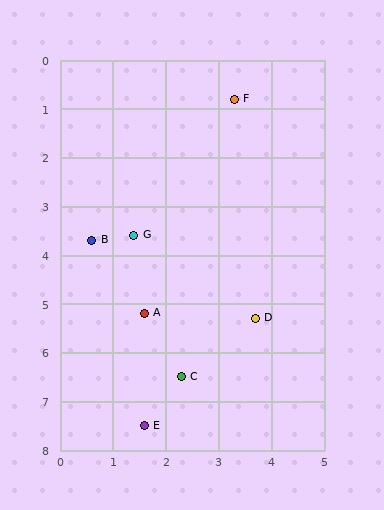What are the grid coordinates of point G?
Point G is at approximately (1.4, 3.6).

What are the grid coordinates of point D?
Point D is at approximately (3.7, 5.3).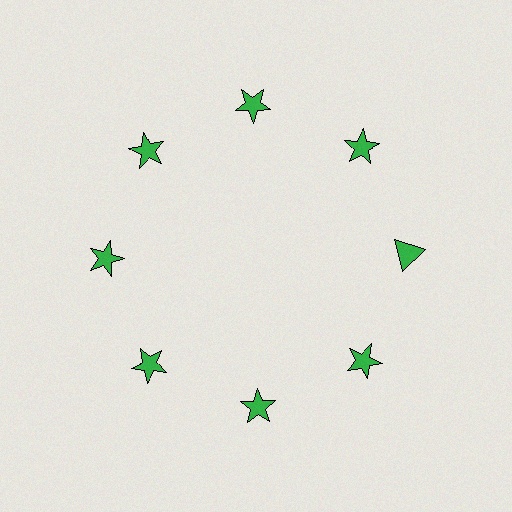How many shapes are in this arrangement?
There are 8 shapes arranged in a ring pattern.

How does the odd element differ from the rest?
It has a different shape: triangle instead of star.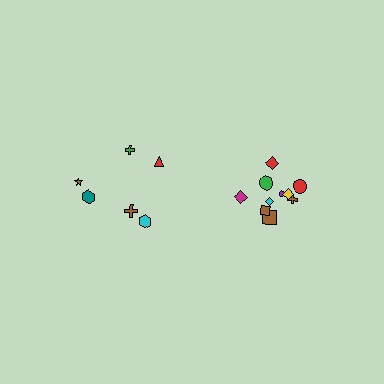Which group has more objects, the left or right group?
The right group.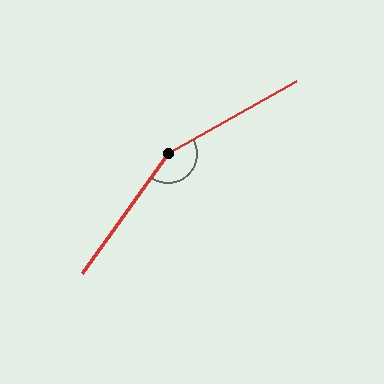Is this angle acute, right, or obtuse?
It is obtuse.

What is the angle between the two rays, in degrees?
Approximately 155 degrees.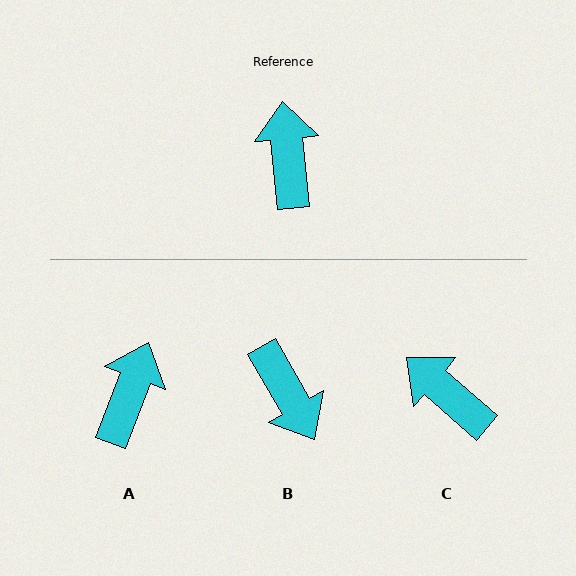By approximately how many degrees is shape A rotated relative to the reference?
Approximately 26 degrees clockwise.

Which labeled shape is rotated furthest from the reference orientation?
B, about 156 degrees away.